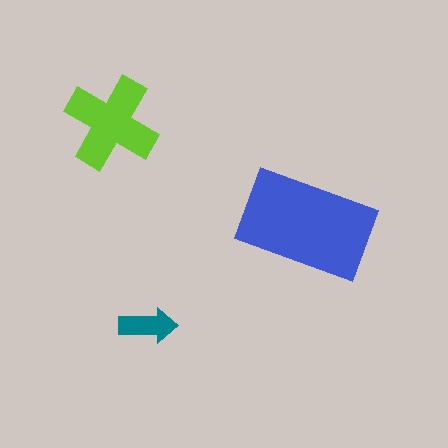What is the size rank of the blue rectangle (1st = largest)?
1st.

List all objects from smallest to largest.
The teal arrow, the lime cross, the blue rectangle.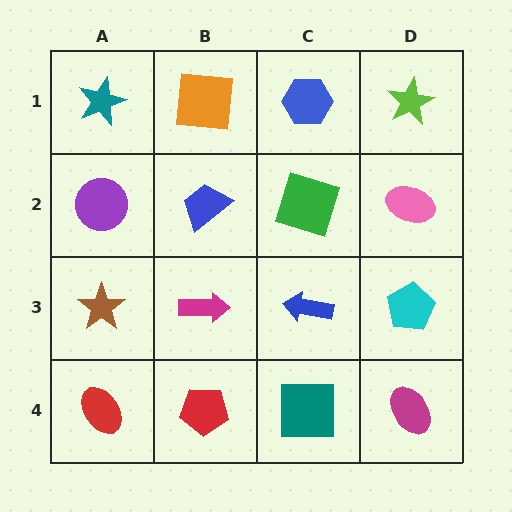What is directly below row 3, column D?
A magenta ellipse.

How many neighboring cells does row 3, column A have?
3.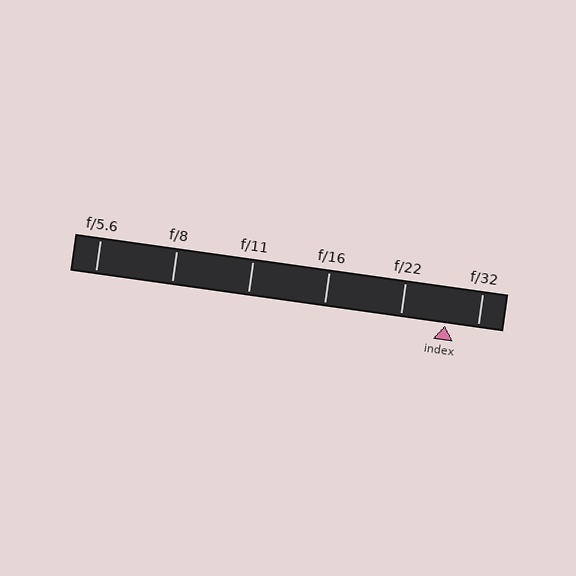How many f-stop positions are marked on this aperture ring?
There are 6 f-stop positions marked.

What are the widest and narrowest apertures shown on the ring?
The widest aperture shown is f/5.6 and the narrowest is f/32.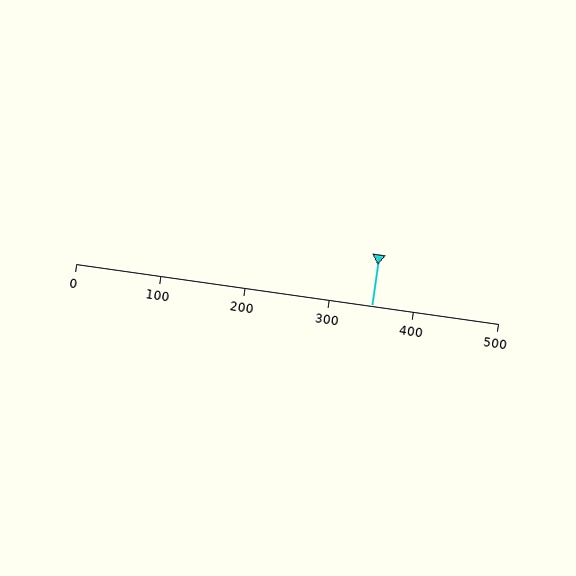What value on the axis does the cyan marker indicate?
The marker indicates approximately 350.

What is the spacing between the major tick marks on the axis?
The major ticks are spaced 100 apart.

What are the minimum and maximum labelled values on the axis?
The axis runs from 0 to 500.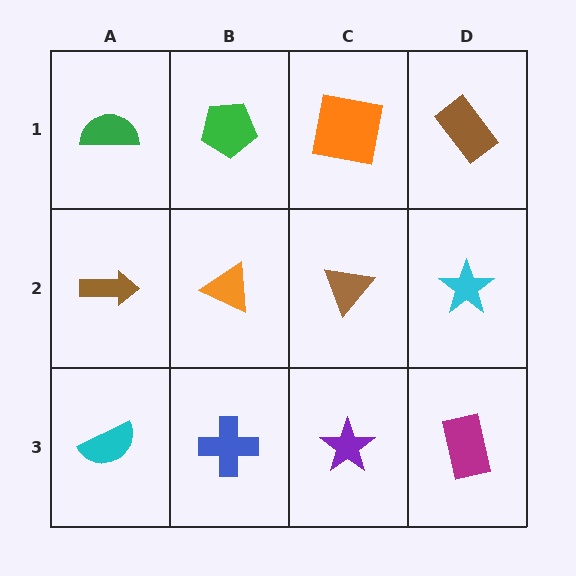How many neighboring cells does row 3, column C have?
3.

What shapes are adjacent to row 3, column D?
A cyan star (row 2, column D), a purple star (row 3, column C).